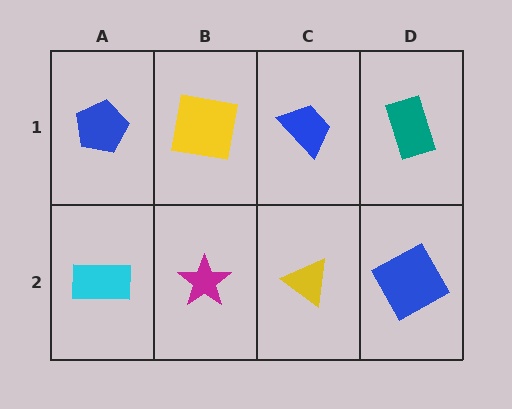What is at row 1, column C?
A blue trapezoid.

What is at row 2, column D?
A blue square.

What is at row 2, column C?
A yellow triangle.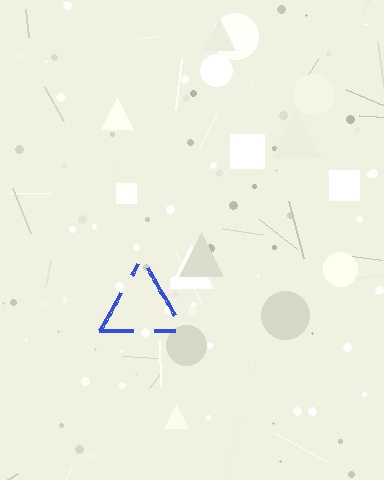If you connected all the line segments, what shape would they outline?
They would outline a triangle.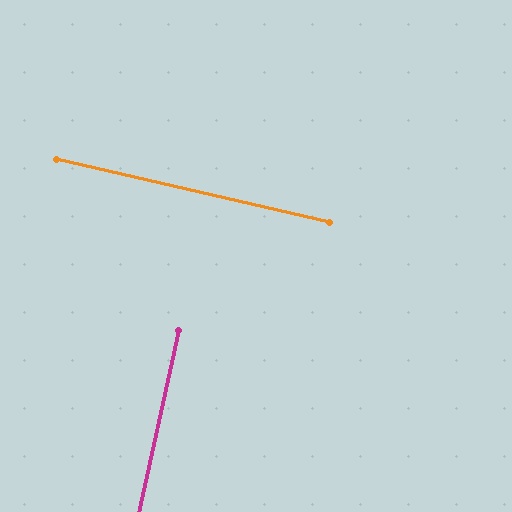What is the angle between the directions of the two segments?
Approximately 89 degrees.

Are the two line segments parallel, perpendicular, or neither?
Perpendicular — they meet at approximately 89°.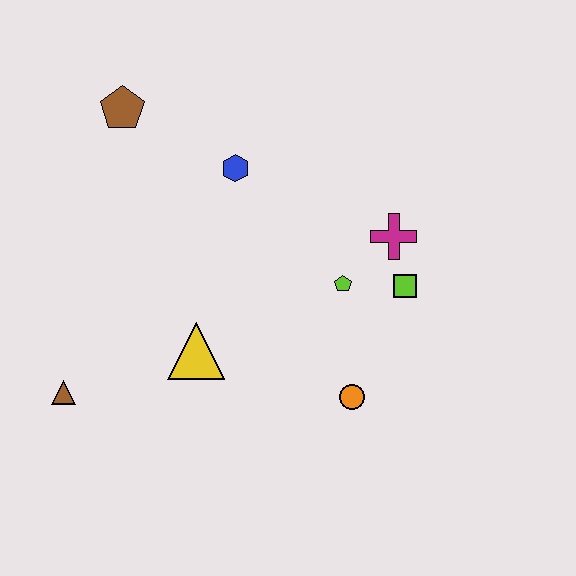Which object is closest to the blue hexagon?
The brown pentagon is closest to the blue hexagon.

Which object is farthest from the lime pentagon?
The brown triangle is farthest from the lime pentagon.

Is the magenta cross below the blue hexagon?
Yes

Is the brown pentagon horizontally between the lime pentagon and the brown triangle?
Yes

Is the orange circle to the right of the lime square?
No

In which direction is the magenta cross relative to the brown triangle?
The magenta cross is to the right of the brown triangle.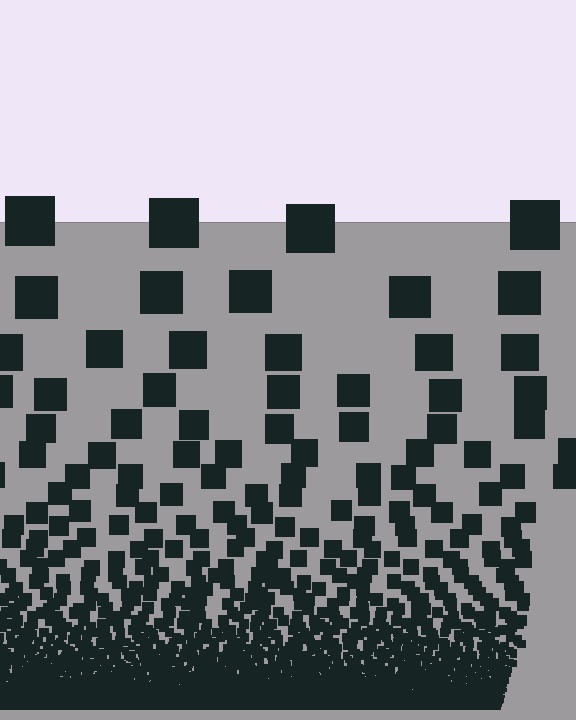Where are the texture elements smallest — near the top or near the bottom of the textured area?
Near the bottom.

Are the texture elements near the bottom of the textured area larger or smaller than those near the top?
Smaller. The gradient is inverted — elements near the bottom are smaller and denser.